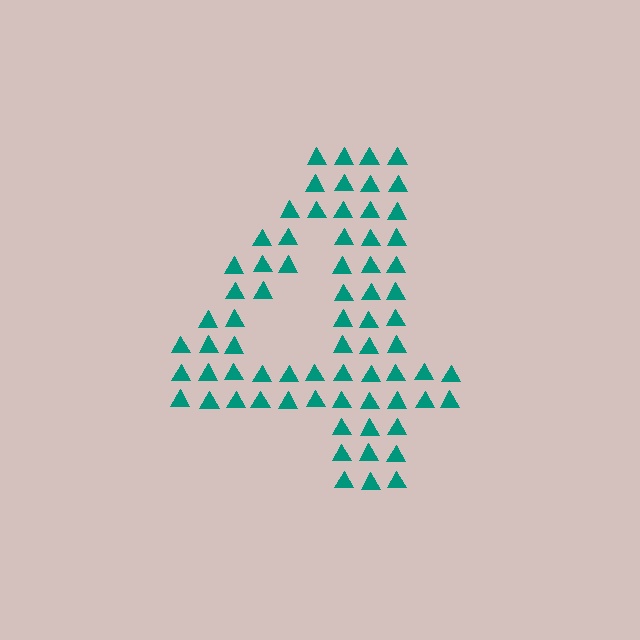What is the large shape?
The large shape is the digit 4.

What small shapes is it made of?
It is made of small triangles.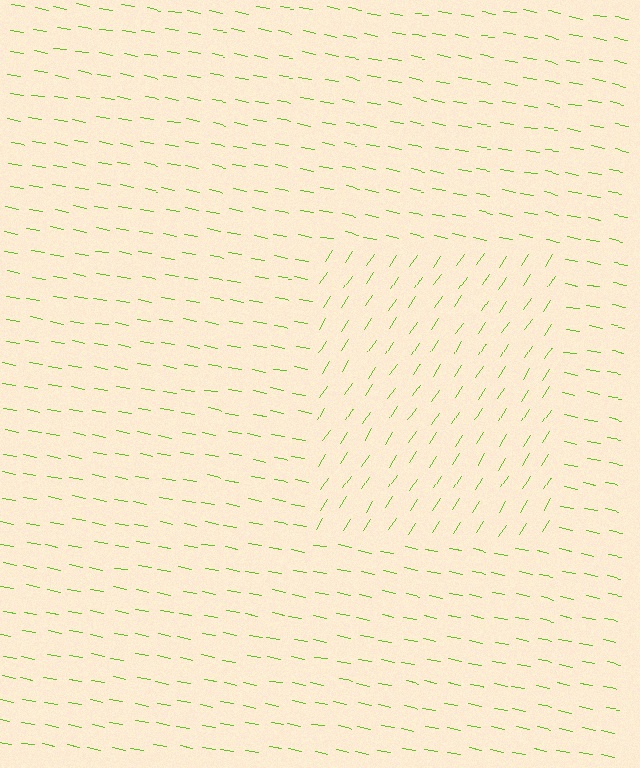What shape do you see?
I see a rectangle.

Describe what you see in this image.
The image is filled with small lime line segments. A rectangle region in the image has lines oriented differently from the surrounding lines, creating a visible texture boundary.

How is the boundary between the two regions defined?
The boundary is defined purely by a change in line orientation (approximately 68 degrees difference). All lines are the same color and thickness.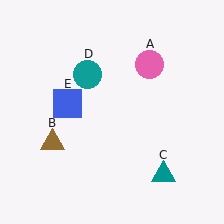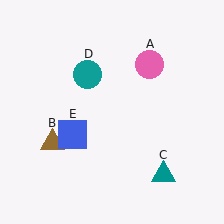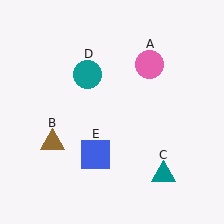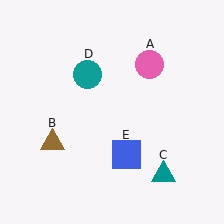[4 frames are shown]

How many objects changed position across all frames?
1 object changed position: blue square (object E).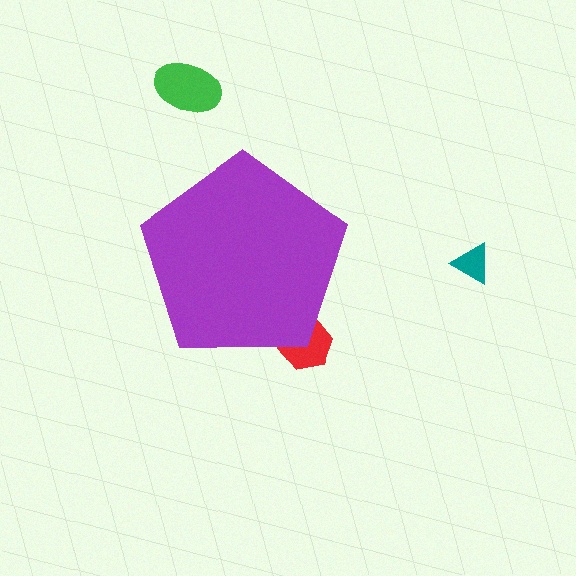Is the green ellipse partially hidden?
No, the green ellipse is fully visible.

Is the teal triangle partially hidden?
No, the teal triangle is fully visible.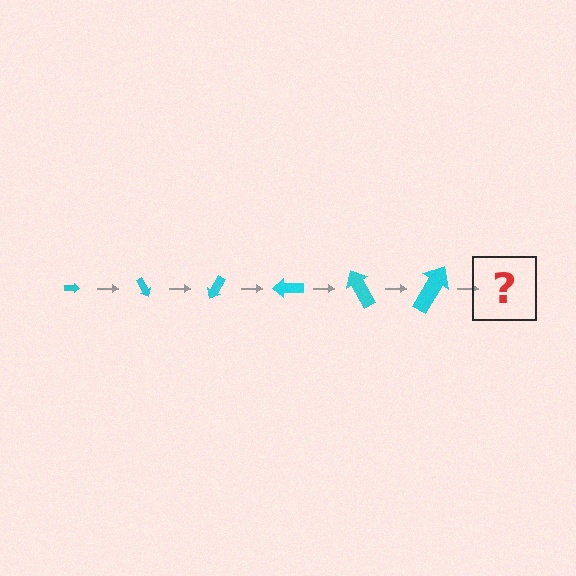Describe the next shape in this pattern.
It should be an arrow, larger than the previous one and rotated 360 degrees from the start.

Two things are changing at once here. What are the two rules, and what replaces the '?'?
The two rules are that the arrow grows larger each step and it rotates 60 degrees each step. The '?' should be an arrow, larger than the previous one and rotated 360 degrees from the start.